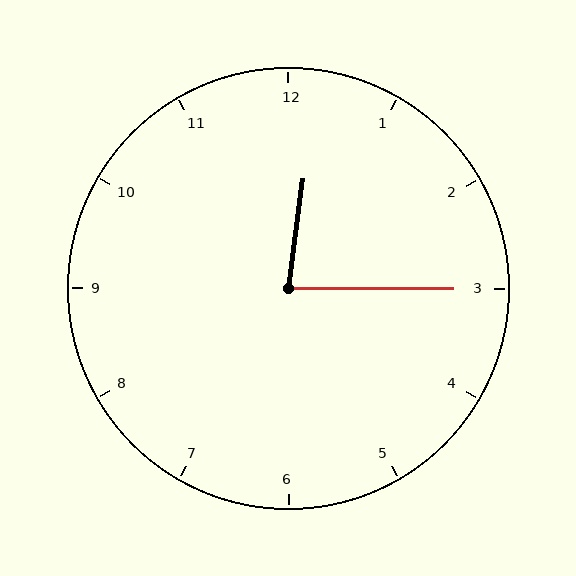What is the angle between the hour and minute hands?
Approximately 82 degrees.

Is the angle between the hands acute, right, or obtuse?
It is acute.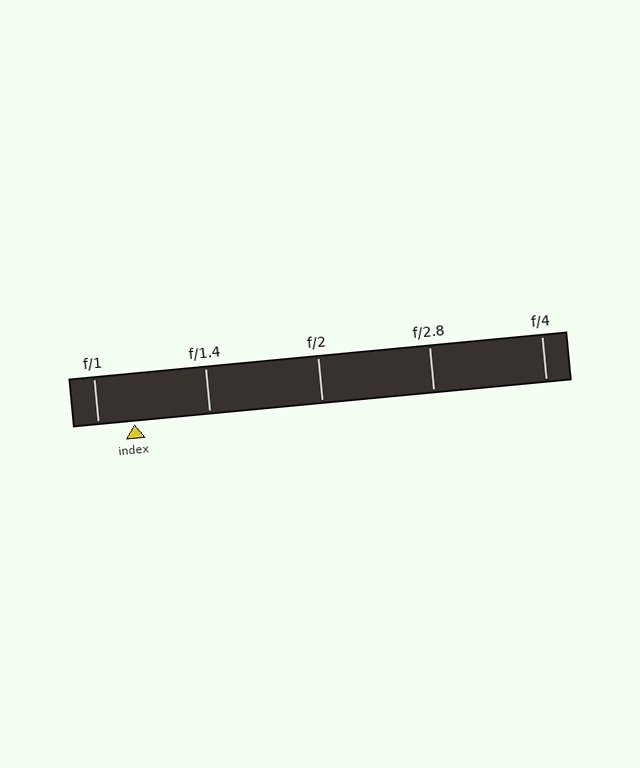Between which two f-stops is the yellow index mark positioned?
The index mark is between f/1 and f/1.4.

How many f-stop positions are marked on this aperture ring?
There are 5 f-stop positions marked.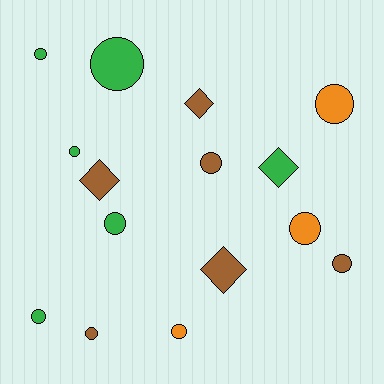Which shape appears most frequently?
Circle, with 11 objects.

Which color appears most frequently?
Green, with 6 objects.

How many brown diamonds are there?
There are 3 brown diamonds.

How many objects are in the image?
There are 15 objects.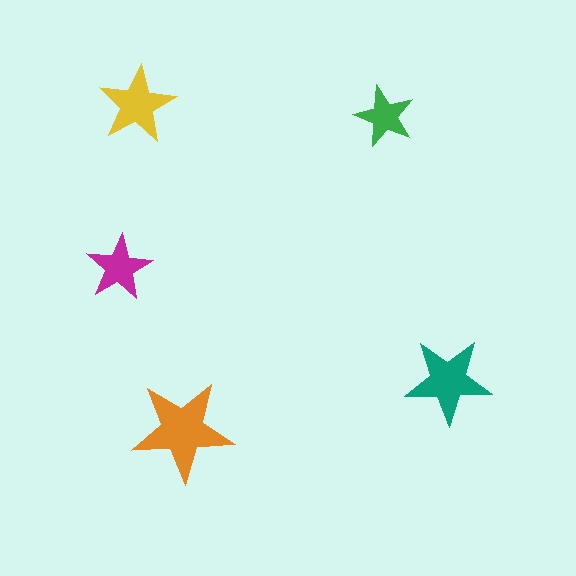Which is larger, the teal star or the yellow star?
The teal one.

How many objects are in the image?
There are 5 objects in the image.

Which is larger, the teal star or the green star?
The teal one.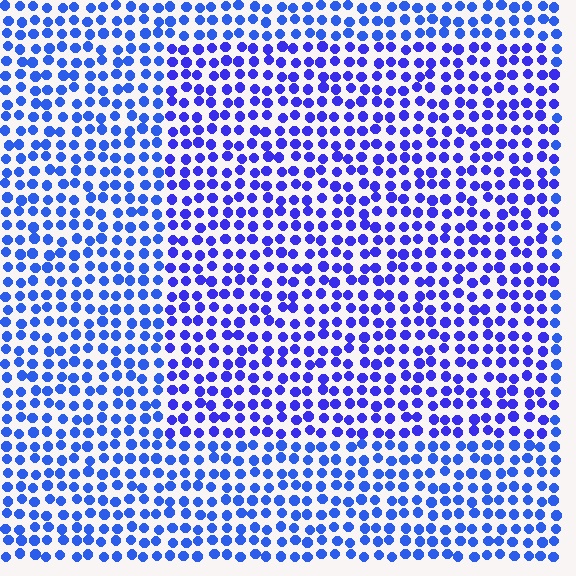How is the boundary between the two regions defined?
The boundary is defined purely by a slight shift in hue (about 20 degrees). Spacing, size, and orientation are identical on both sides.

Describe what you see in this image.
The image is filled with small blue elements in a uniform arrangement. A rectangle-shaped region is visible where the elements are tinted to a slightly different hue, forming a subtle color boundary.